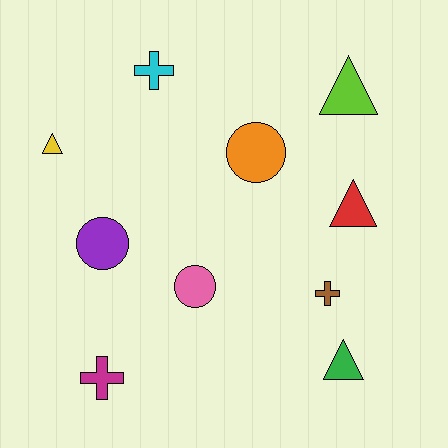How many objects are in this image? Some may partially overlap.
There are 10 objects.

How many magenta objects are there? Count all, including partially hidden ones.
There is 1 magenta object.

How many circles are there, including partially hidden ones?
There are 3 circles.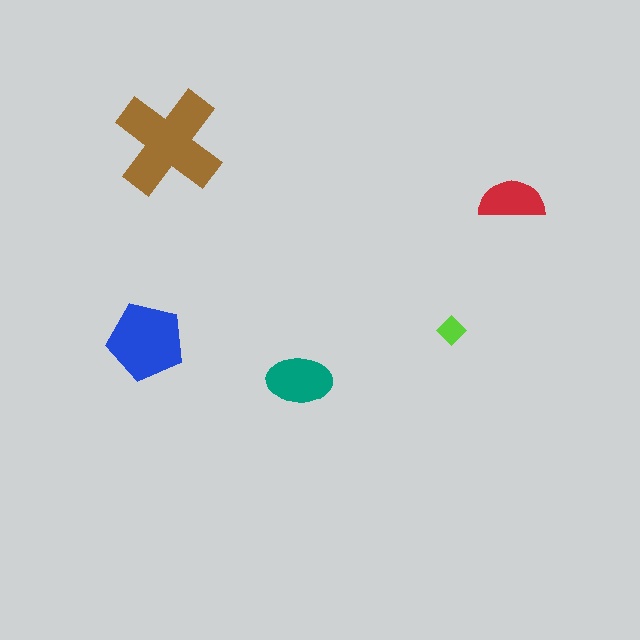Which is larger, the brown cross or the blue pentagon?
The brown cross.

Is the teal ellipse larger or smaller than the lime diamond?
Larger.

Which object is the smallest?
The lime diamond.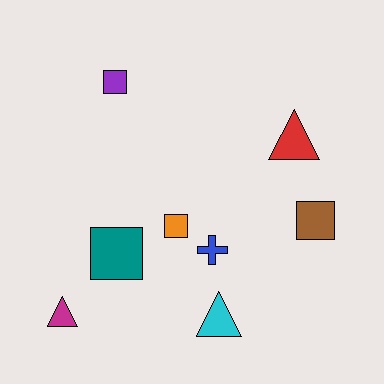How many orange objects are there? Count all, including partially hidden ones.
There is 1 orange object.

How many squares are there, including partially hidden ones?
There are 4 squares.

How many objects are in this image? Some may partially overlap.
There are 8 objects.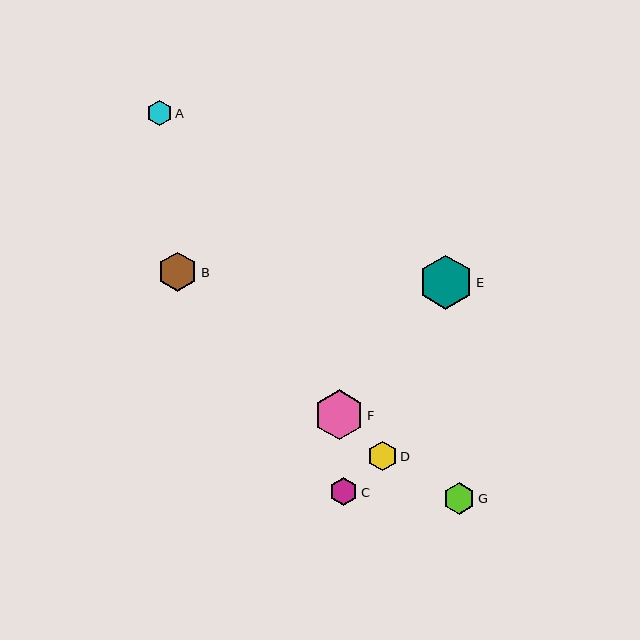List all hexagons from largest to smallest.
From largest to smallest: E, F, B, G, D, C, A.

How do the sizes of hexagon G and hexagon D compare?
Hexagon G and hexagon D are approximately the same size.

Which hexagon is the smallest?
Hexagon A is the smallest with a size of approximately 25 pixels.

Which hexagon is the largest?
Hexagon E is the largest with a size of approximately 54 pixels.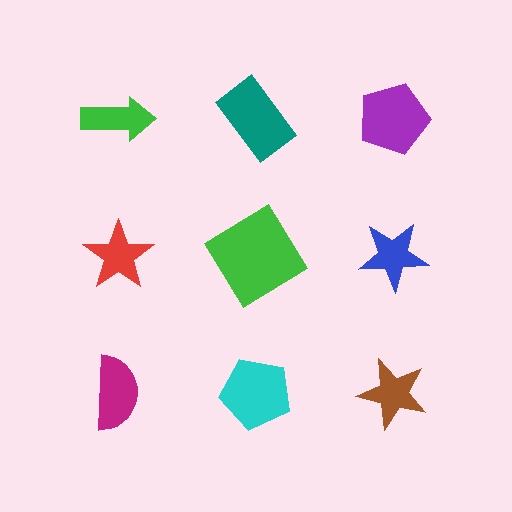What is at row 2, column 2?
A green diamond.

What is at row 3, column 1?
A magenta semicircle.